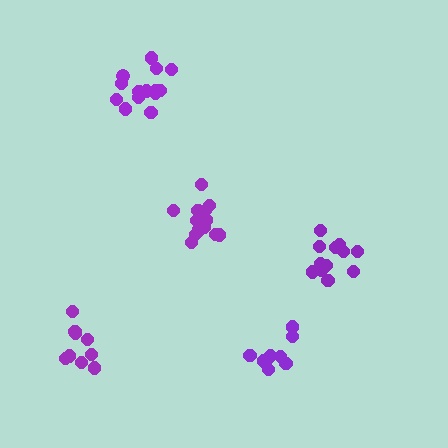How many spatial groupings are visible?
There are 5 spatial groupings.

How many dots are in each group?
Group 1: 12 dots, Group 2: 15 dots, Group 3: 9 dots, Group 4: 14 dots, Group 5: 9 dots (59 total).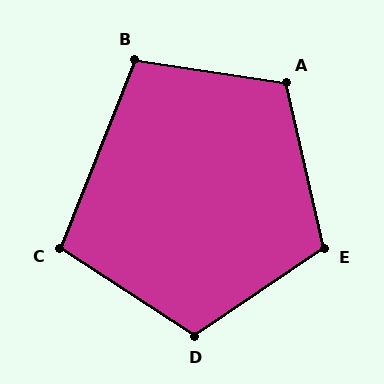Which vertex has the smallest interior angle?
C, at approximately 101 degrees.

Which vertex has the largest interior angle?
D, at approximately 113 degrees.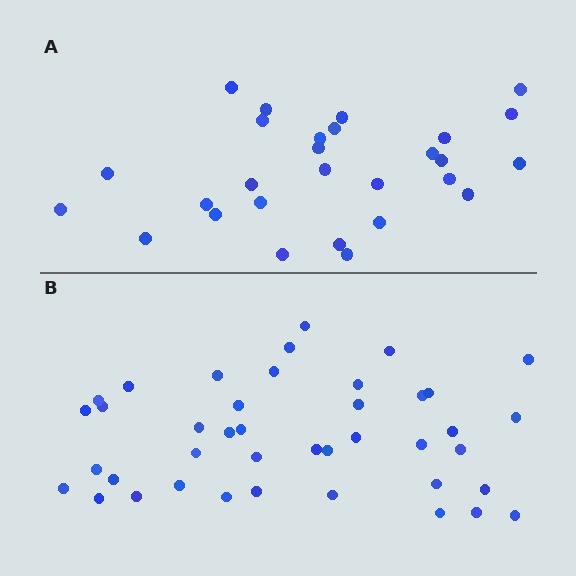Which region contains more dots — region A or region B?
Region B (the bottom region) has more dots.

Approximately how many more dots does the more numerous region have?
Region B has approximately 15 more dots than region A.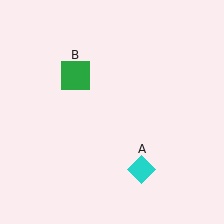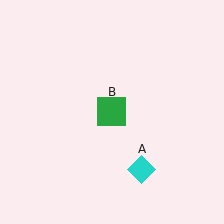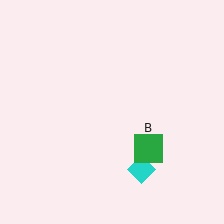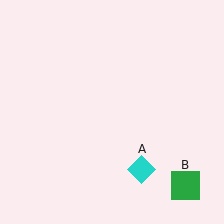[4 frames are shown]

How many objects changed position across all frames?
1 object changed position: green square (object B).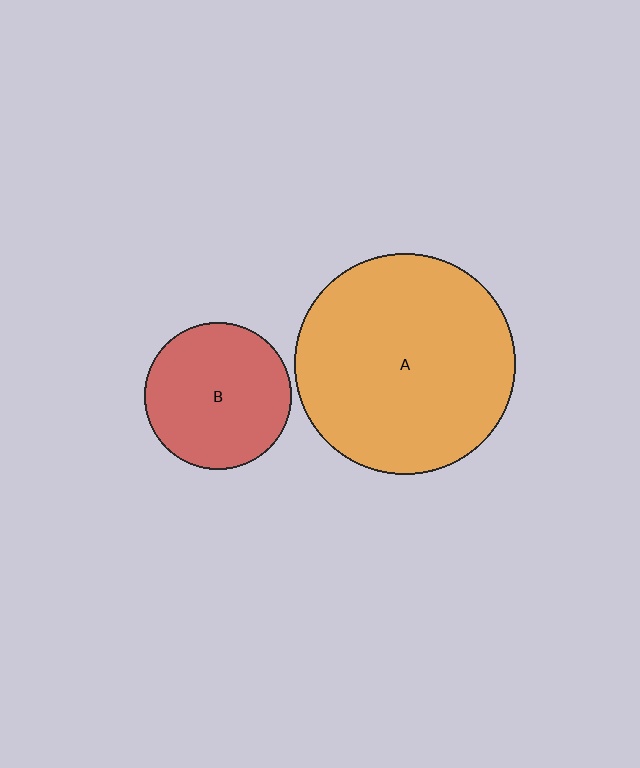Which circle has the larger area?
Circle A (orange).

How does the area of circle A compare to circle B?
Approximately 2.2 times.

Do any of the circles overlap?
No, none of the circles overlap.